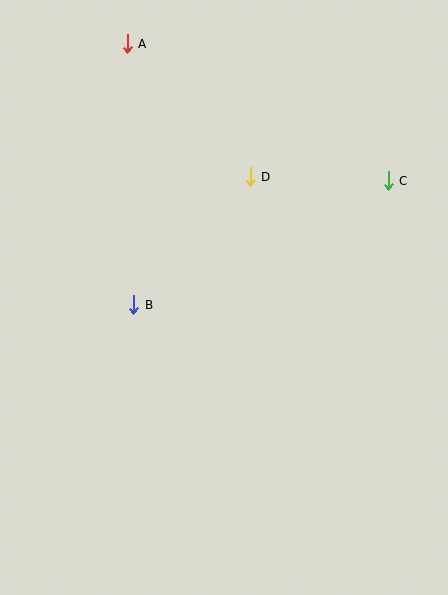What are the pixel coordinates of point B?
Point B is at (134, 305).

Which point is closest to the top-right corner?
Point C is closest to the top-right corner.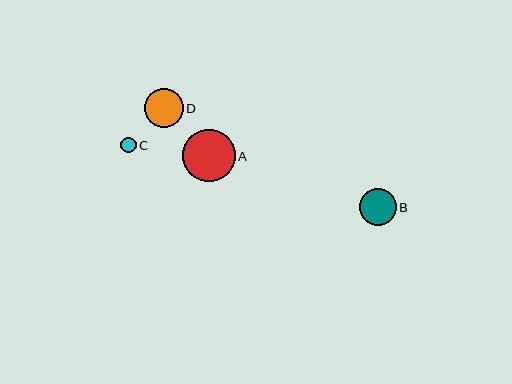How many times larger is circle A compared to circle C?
Circle A is approximately 3.4 times the size of circle C.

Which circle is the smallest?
Circle C is the smallest with a size of approximately 15 pixels.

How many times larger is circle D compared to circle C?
Circle D is approximately 2.5 times the size of circle C.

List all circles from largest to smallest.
From largest to smallest: A, D, B, C.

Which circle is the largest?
Circle A is the largest with a size of approximately 52 pixels.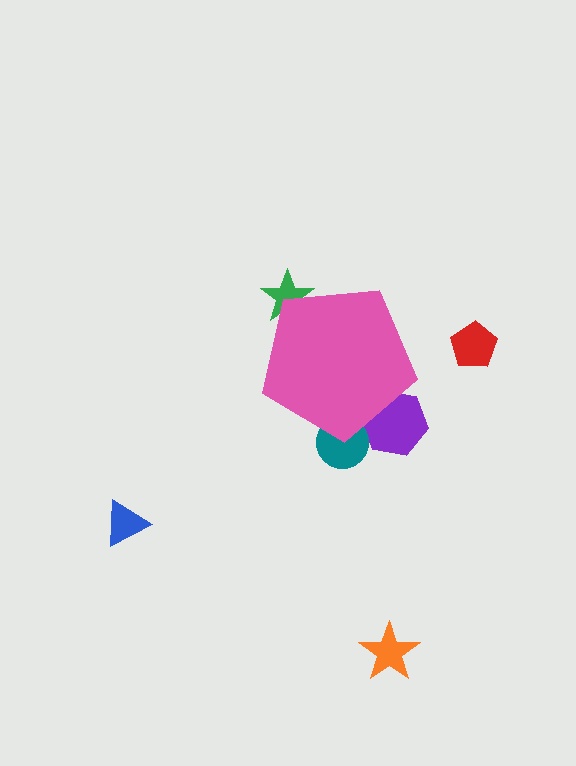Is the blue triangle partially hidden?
No, the blue triangle is fully visible.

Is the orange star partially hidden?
No, the orange star is fully visible.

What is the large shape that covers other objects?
A pink pentagon.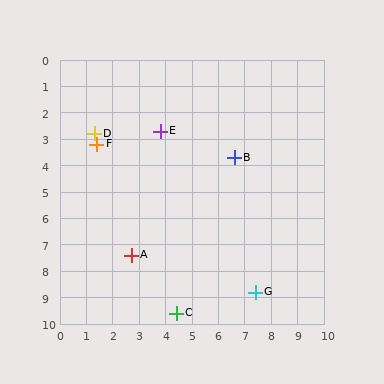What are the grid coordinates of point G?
Point G is at approximately (7.4, 8.8).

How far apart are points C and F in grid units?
Points C and F are about 7.1 grid units apart.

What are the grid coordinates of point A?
Point A is at approximately (2.7, 7.4).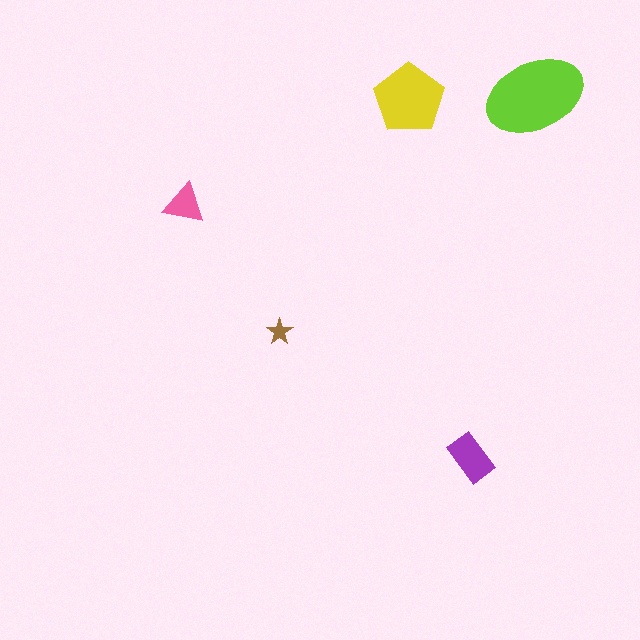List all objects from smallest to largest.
The brown star, the pink triangle, the purple rectangle, the yellow pentagon, the lime ellipse.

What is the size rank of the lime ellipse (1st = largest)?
1st.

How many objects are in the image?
There are 5 objects in the image.